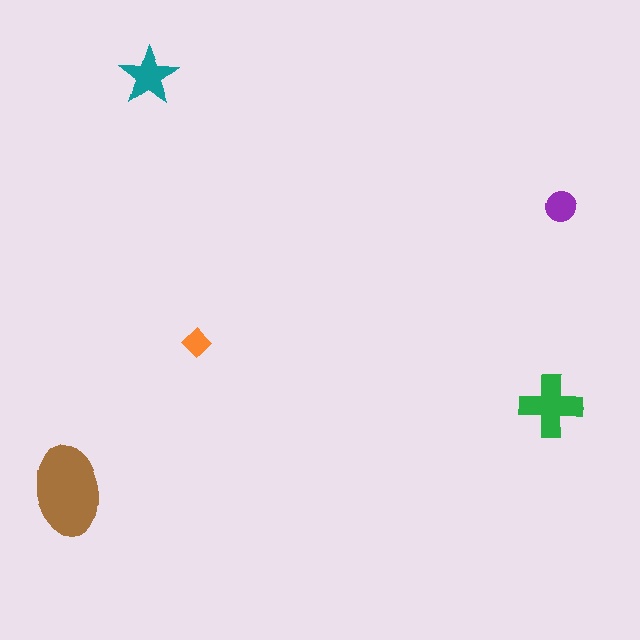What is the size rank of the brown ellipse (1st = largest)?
1st.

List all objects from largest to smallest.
The brown ellipse, the green cross, the teal star, the purple circle, the orange diamond.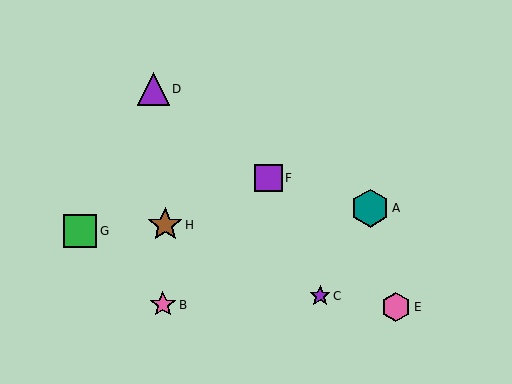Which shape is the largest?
The teal hexagon (labeled A) is the largest.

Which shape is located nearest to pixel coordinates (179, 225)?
The brown star (labeled H) at (165, 225) is nearest to that location.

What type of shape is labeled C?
Shape C is a purple star.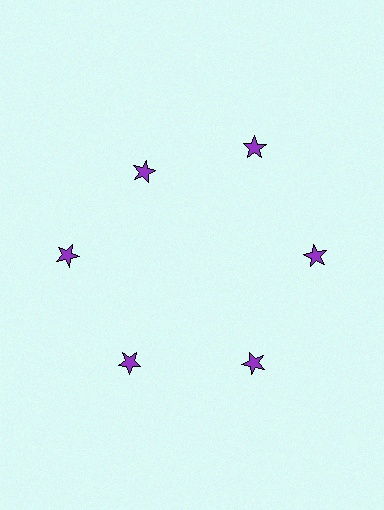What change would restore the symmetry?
The symmetry would be restored by moving it outward, back onto the ring so that all 6 stars sit at equal angles and equal distance from the center.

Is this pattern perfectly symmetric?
No. The 6 purple stars are arranged in a ring, but one element near the 11 o'clock position is pulled inward toward the center, breaking the 6-fold rotational symmetry.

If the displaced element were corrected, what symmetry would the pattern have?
It would have 6-fold rotational symmetry — the pattern would map onto itself every 60 degrees.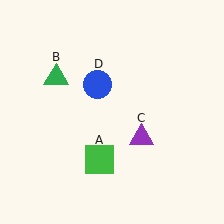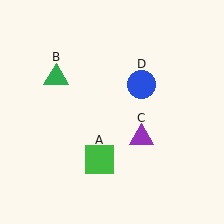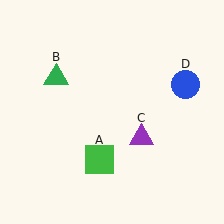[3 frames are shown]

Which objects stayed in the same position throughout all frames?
Green square (object A) and green triangle (object B) and purple triangle (object C) remained stationary.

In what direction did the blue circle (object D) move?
The blue circle (object D) moved right.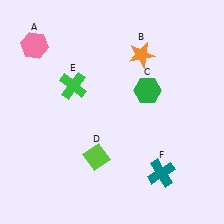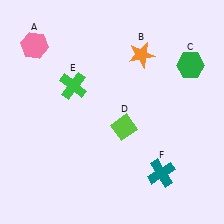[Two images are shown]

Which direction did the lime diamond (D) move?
The lime diamond (D) moved up.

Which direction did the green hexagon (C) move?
The green hexagon (C) moved right.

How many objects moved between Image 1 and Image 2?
2 objects moved between the two images.